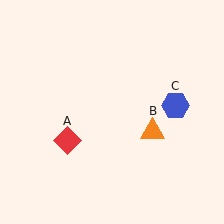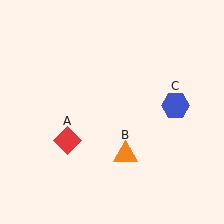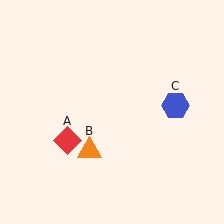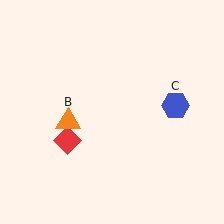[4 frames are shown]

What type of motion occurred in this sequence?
The orange triangle (object B) rotated clockwise around the center of the scene.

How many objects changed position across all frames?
1 object changed position: orange triangle (object B).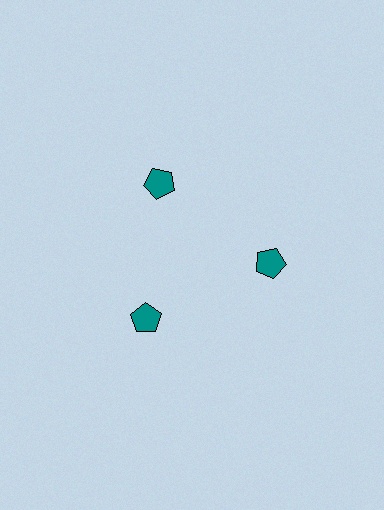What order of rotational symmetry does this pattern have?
This pattern has 3-fold rotational symmetry.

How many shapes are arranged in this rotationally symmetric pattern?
There are 3 shapes, arranged in 3 groups of 1.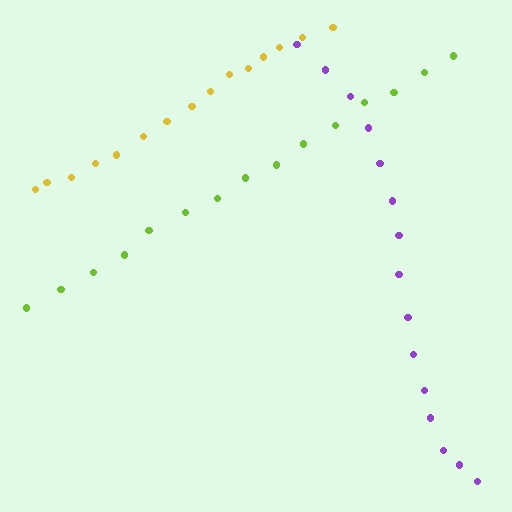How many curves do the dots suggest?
There are 3 distinct paths.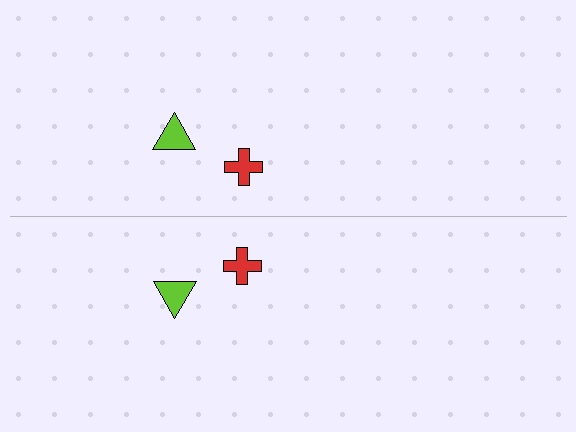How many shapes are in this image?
There are 4 shapes in this image.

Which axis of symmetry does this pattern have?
The pattern has a horizontal axis of symmetry running through the center of the image.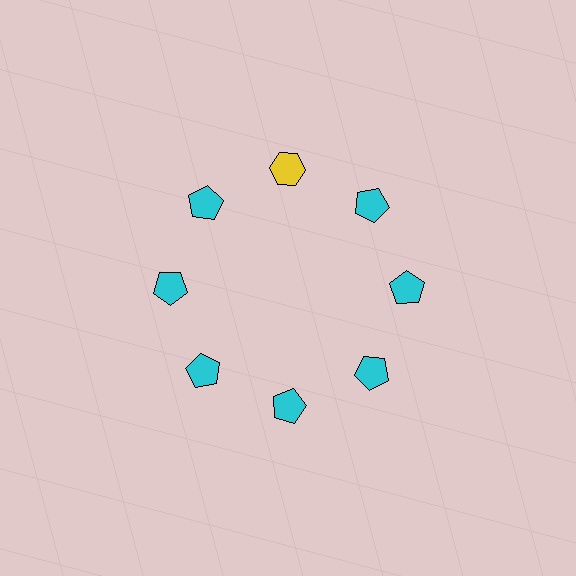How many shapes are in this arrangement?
There are 8 shapes arranged in a ring pattern.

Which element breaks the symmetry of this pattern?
The yellow hexagon at roughly the 12 o'clock position breaks the symmetry. All other shapes are cyan pentagons.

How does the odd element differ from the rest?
It differs in both color (yellow instead of cyan) and shape (hexagon instead of pentagon).